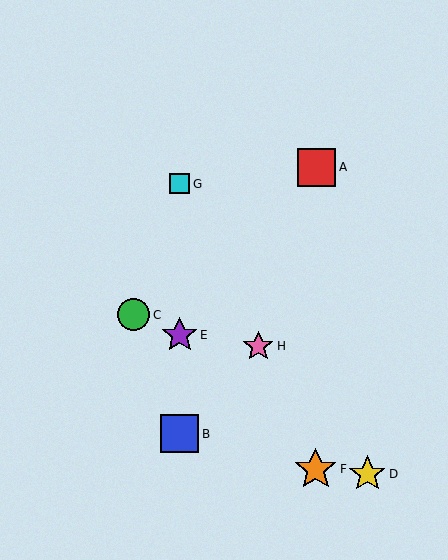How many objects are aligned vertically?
3 objects (B, E, G) are aligned vertically.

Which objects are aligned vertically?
Objects B, E, G are aligned vertically.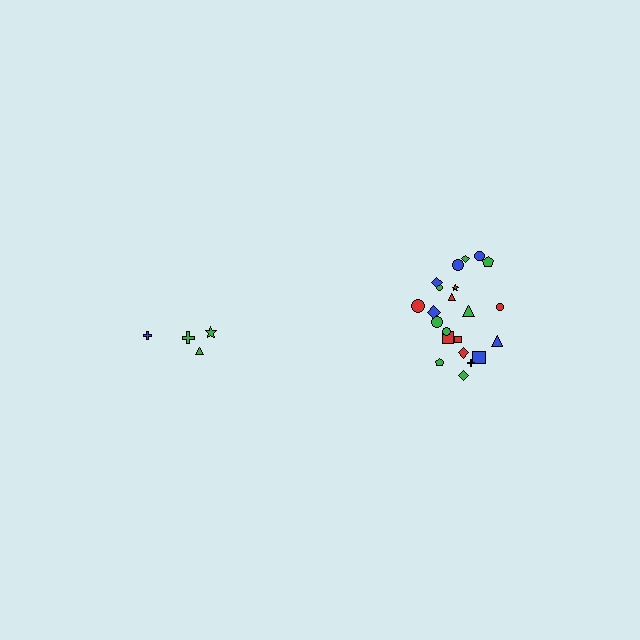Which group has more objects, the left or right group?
The right group.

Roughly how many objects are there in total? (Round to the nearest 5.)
Roughly 25 objects in total.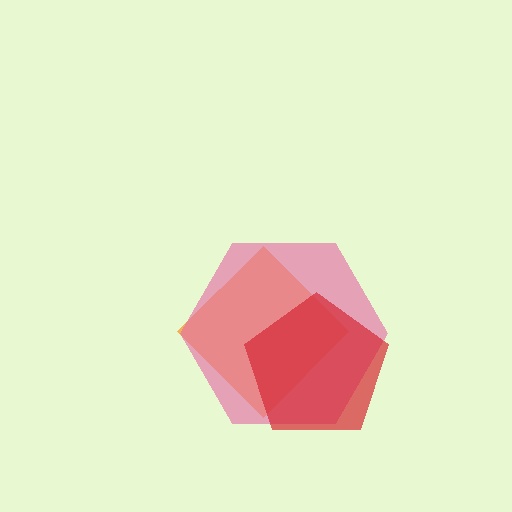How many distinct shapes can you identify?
There are 3 distinct shapes: an orange diamond, a pink hexagon, a red pentagon.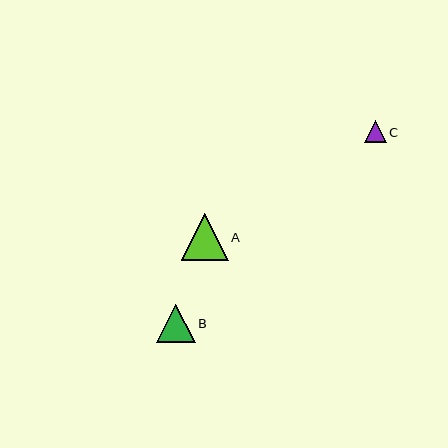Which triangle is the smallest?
Triangle C is the smallest with a size of approximately 22 pixels.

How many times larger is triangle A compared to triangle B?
Triangle A is approximately 1.2 times the size of triangle B.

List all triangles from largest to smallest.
From largest to smallest: A, B, C.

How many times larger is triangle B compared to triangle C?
Triangle B is approximately 1.8 times the size of triangle C.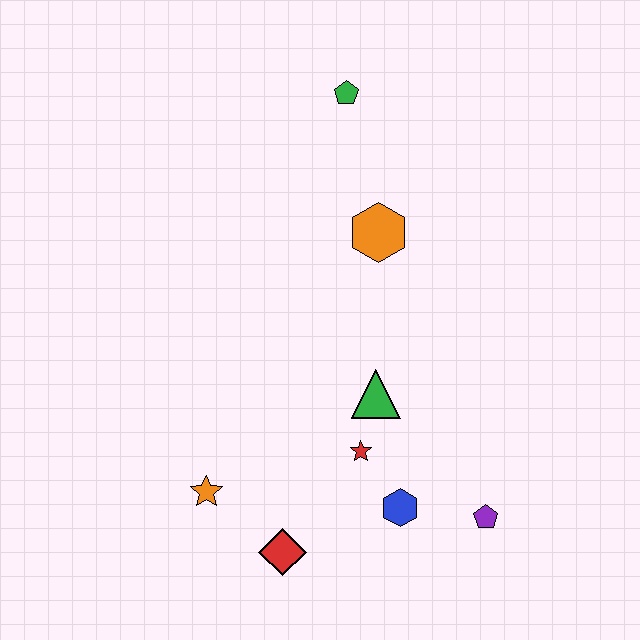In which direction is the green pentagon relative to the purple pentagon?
The green pentagon is above the purple pentagon.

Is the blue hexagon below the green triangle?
Yes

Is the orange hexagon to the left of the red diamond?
No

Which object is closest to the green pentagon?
The orange hexagon is closest to the green pentagon.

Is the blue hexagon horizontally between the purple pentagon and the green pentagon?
Yes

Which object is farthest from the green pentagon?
The red diamond is farthest from the green pentagon.